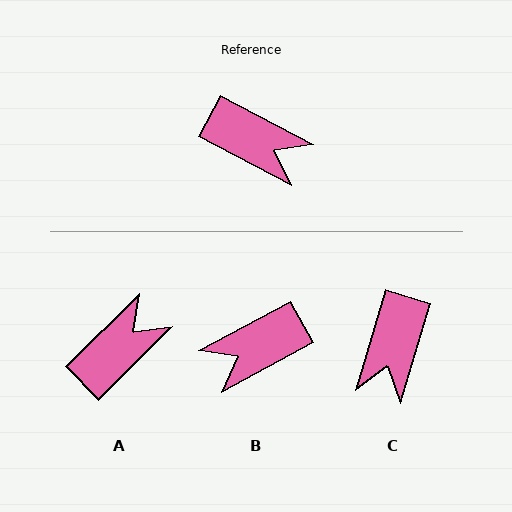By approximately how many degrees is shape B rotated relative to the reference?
Approximately 124 degrees clockwise.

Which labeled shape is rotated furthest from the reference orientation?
B, about 124 degrees away.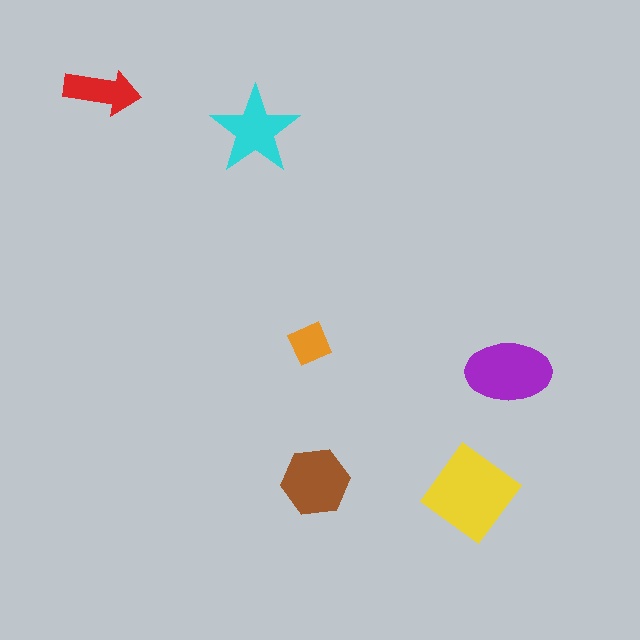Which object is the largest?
The yellow diamond.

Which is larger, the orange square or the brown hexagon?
The brown hexagon.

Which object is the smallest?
The orange square.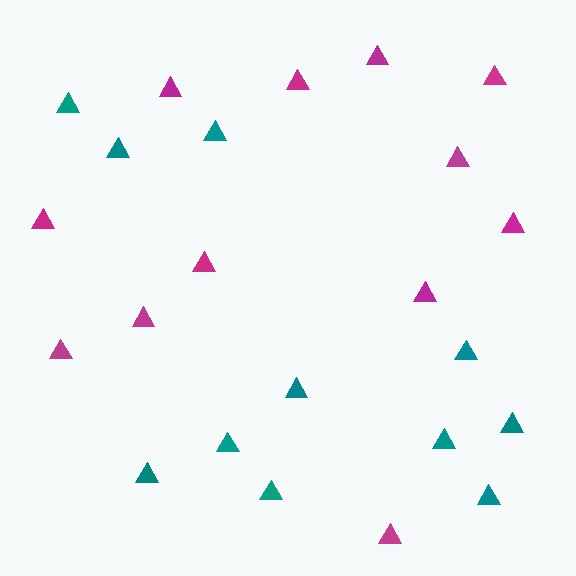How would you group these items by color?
There are 2 groups: one group of magenta triangles (12) and one group of teal triangles (11).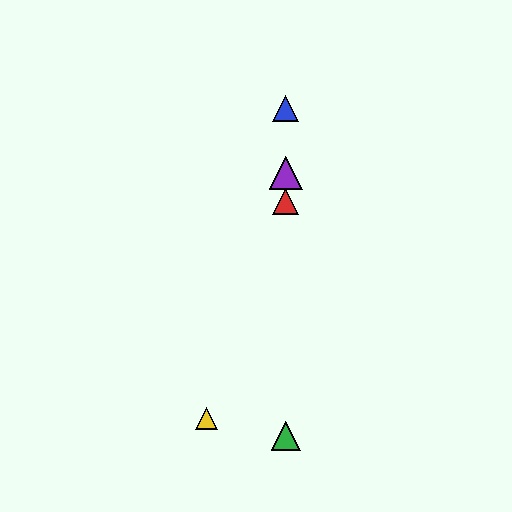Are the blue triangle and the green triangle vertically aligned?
Yes, both are at x≈286.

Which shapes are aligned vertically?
The red triangle, the blue triangle, the green triangle, the purple triangle are aligned vertically.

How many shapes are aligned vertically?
4 shapes (the red triangle, the blue triangle, the green triangle, the purple triangle) are aligned vertically.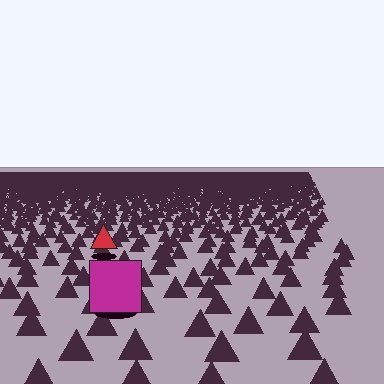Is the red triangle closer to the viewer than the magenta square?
No. The magenta square is closer — you can tell from the texture gradient: the ground texture is coarser near it.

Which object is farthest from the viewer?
The red triangle is farthest from the viewer. It appears smaller and the ground texture around it is denser.